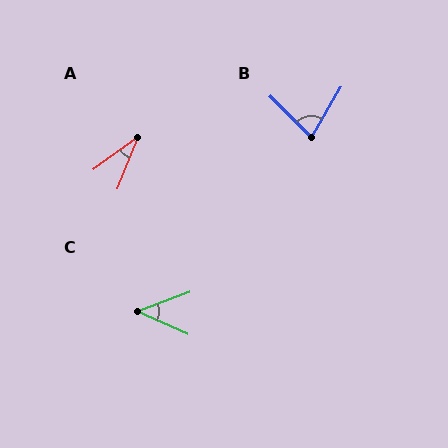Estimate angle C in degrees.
Approximately 45 degrees.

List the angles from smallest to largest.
A (32°), C (45°), B (75°).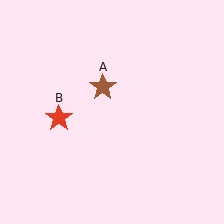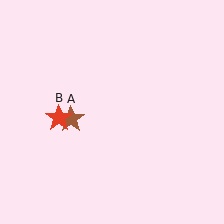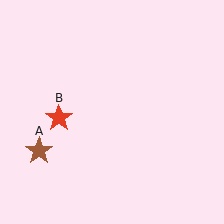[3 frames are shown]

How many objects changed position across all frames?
1 object changed position: brown star (object A).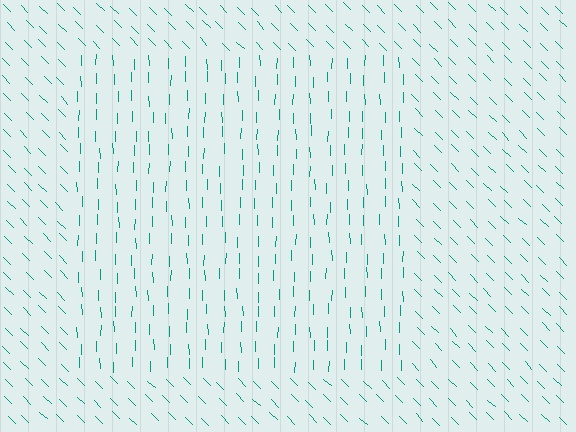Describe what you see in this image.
The image is filled with small teal line segments. A rectangle region in the image has lines oriented differently from the surrounding lines, creating a visible texture boundary.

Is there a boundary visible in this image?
Yes, there is a texture boundary formed by a change in line orientation.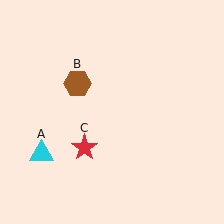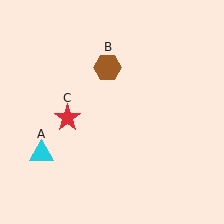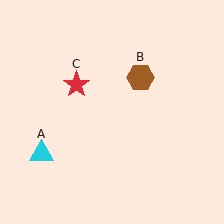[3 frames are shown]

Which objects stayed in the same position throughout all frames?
Cyan triangle (object A) remained stationary.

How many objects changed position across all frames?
2 objects changed position: brown hexagon (object B), red star (object C).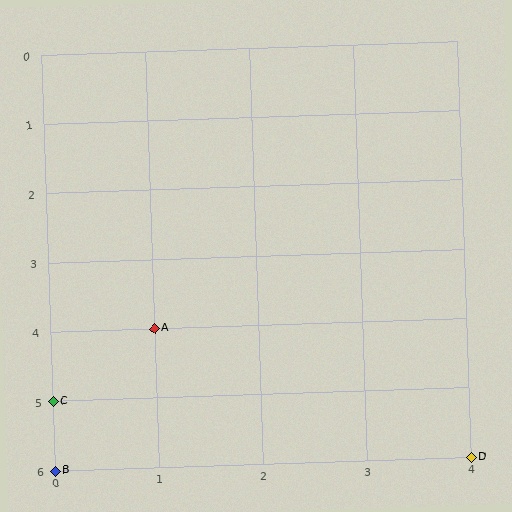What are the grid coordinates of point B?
Point B is at grid coordinates (0, 6).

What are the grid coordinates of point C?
Point C is at grid coordinates (0, 5).